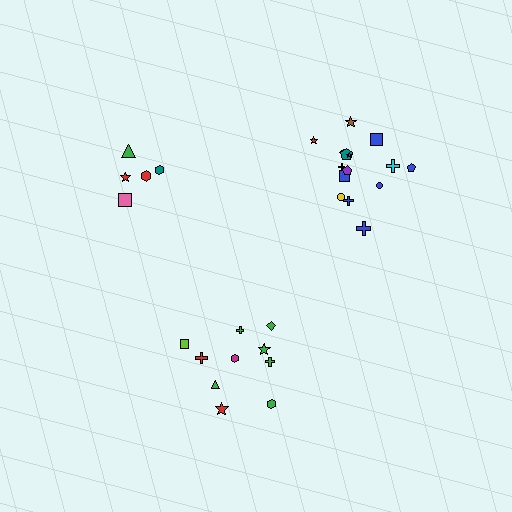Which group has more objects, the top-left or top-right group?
The top-right group.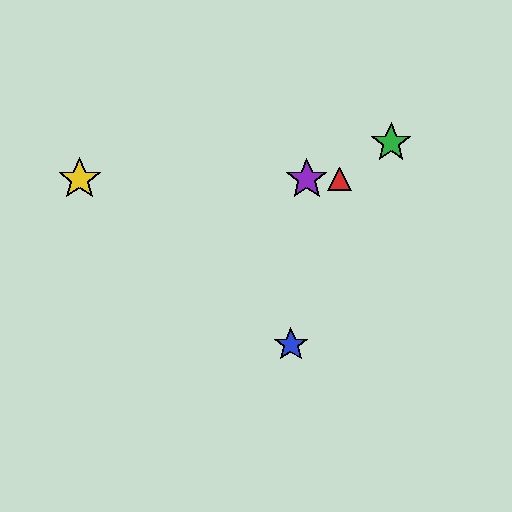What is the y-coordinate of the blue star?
The blue star is at y≈344.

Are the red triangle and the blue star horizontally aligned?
No, the red triangle is at y≈179 and the blue star is at y≈344.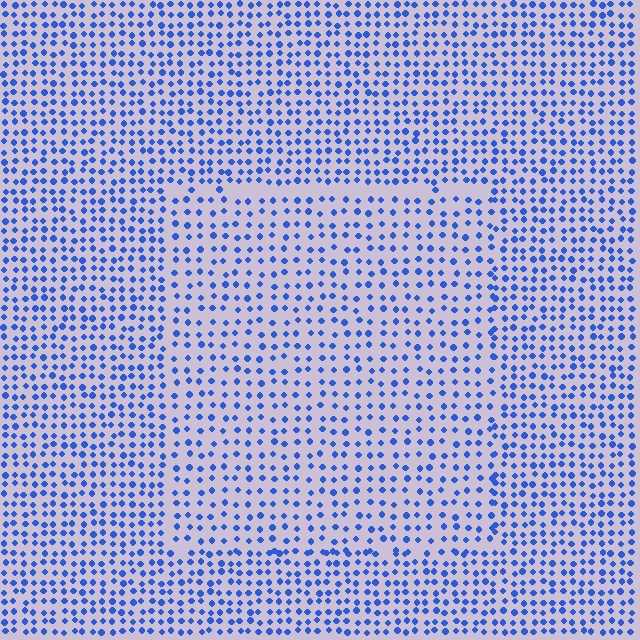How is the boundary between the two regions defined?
The boundary is defined by a change in element density (approximately 1.5x ratio). All elements are the same color, size, and shape.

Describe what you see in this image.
The image contains small blue elements arranged at two different densities. A rectangle-shaped region is visible where the elements are less densely packed than the surrounding area.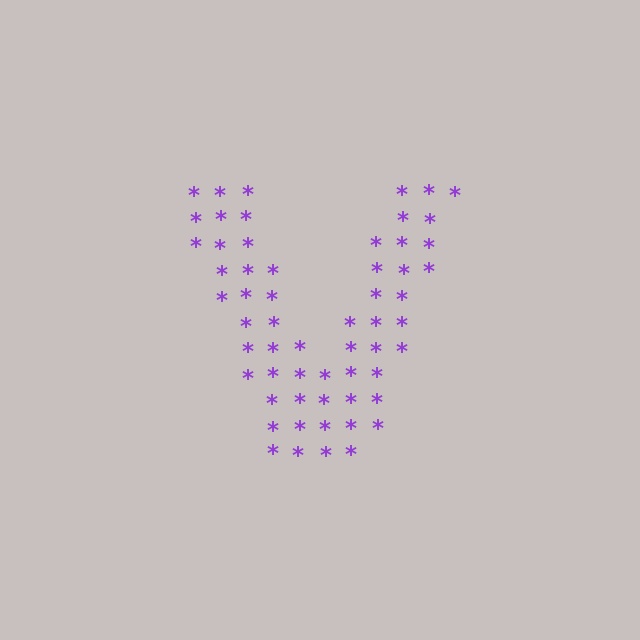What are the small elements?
The small elements are asterisks.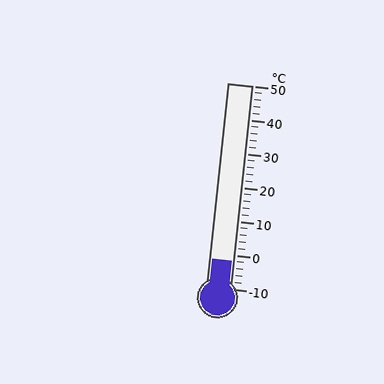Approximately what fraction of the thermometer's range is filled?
The thermometer is filled to approximately 15% of its range.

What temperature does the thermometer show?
The thermometer shows approximately -2°C.